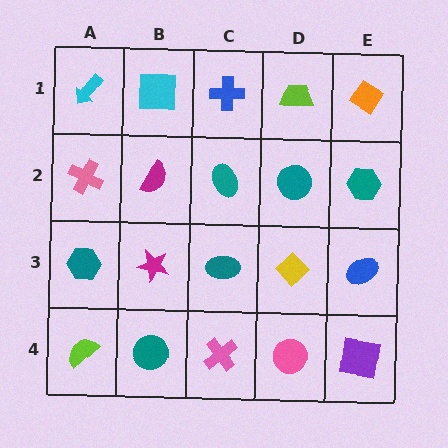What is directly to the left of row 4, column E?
A pink circle.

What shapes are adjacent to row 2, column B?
A cyan square (row 1, column B), a magenta star (row 3, column B), a pink cross (row 2, column A), a teal ellipse (row 2, column C).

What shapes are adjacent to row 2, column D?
A lime trapezoid (row 1, column D), a yellow diamond (row 3, column D), a teal ellipse (row 2, column C), a teal hexagon (row 2, column E).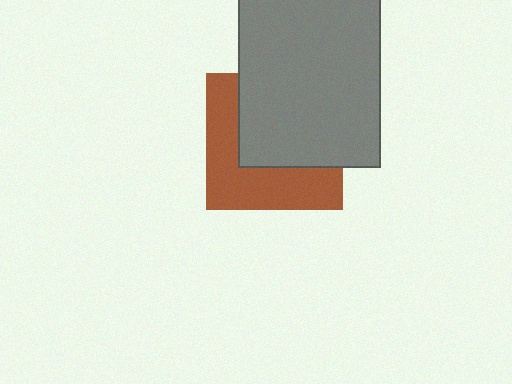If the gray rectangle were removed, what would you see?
You would see the complete brown square.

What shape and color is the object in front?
The object in front is a gray rectangle.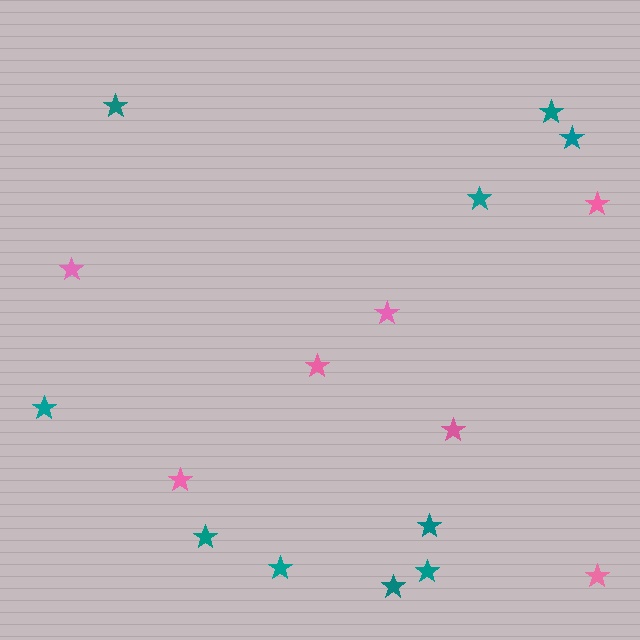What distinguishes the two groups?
There are 2 groups: one group of pink stars (7) and one group of teal stars (10).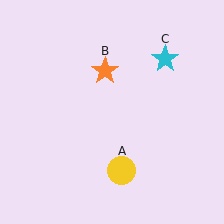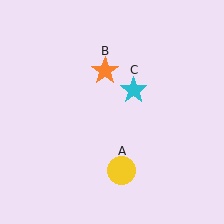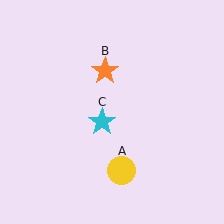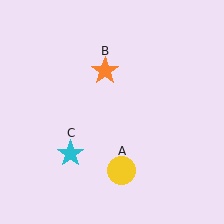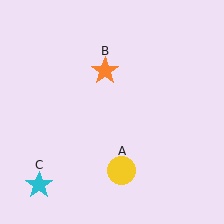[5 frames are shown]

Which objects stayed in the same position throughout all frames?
Yellow circle (object A) and orange star (object B) remained stationary.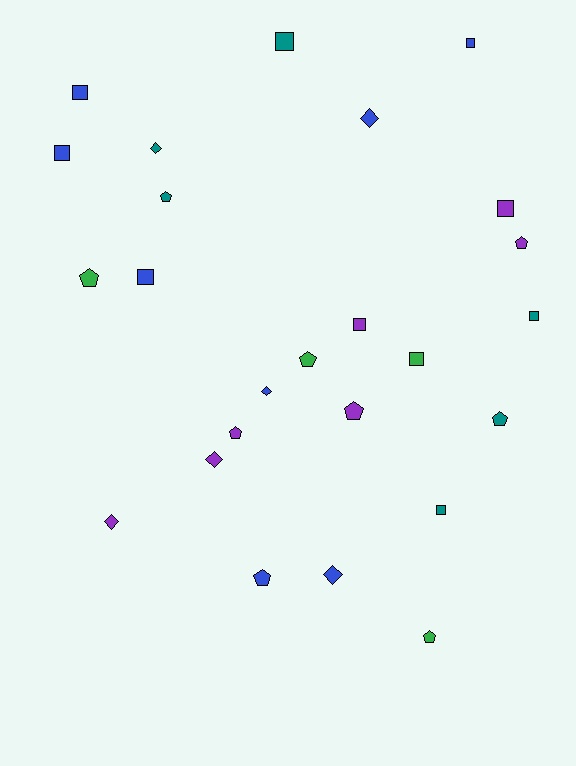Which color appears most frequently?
Blue, with 8 objects.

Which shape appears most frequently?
Square, with 10 objects.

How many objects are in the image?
There are 25 objects.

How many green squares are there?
There is 1 green square.